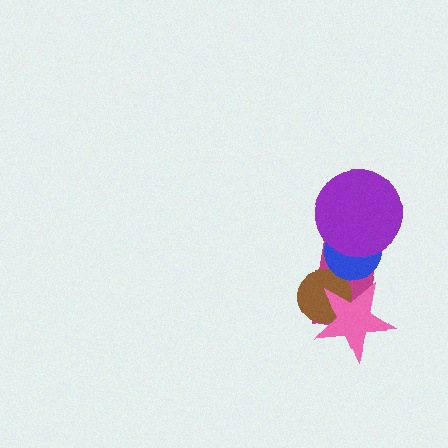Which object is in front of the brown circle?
The pink star is in front of the brown circle.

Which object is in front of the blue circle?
The purple circle is in front of the blue circle.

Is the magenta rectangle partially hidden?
Yes, it is partially covered by another shape.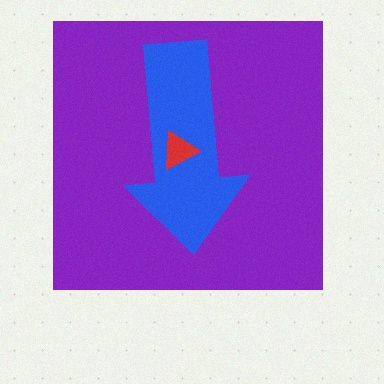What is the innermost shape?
The red triangle.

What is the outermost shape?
The purple square.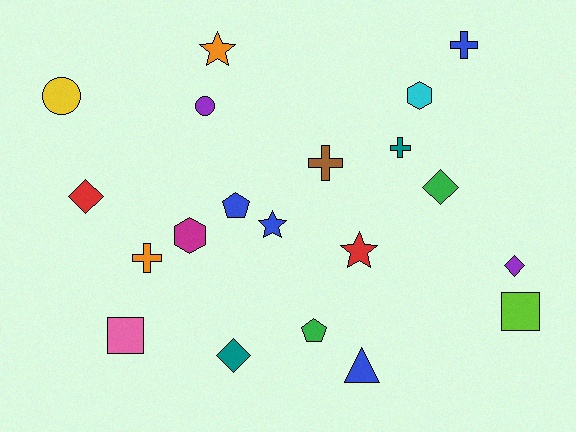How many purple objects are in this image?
There are 2 purple objects.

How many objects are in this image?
There are 20 objects.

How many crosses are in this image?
There are 4 crosses.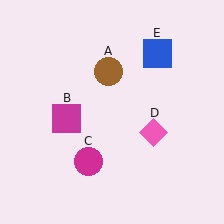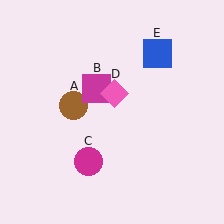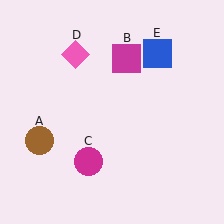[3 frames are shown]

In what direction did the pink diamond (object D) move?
The pink diamond (object D) moved up and to the left.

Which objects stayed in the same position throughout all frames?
Magenta circle (object C) and blue square (object E) remained stationary.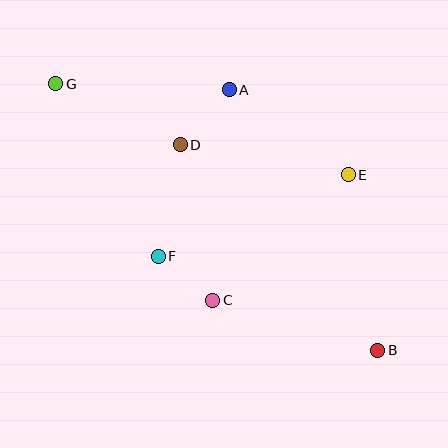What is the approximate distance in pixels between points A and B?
The distance between A and B is approximately 300 pixels.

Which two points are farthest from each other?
Points B and G are farthest from each other.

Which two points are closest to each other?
Points C and F are closest to each other.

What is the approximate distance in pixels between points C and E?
The distance between C and E is approximately 185 pixels.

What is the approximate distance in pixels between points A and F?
The distance between A and F is approximately 181 pixels.